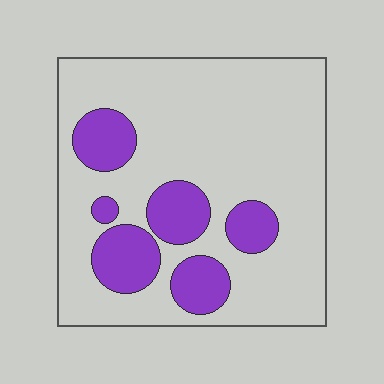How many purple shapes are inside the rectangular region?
6.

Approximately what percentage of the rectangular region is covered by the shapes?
Approximately 20%.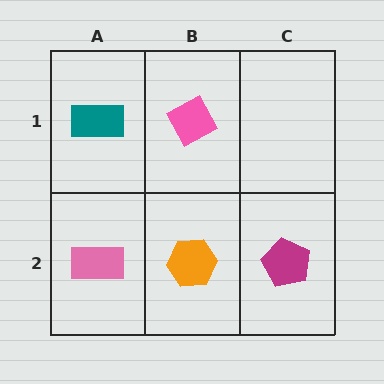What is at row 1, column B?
A pink diamond.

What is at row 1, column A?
A teal rectangle.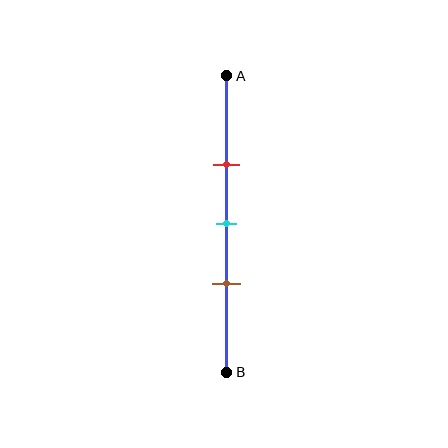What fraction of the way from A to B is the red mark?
The red mark is approximately 30% (0.3) of the way from A to B.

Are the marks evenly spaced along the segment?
Yes, the marks are approximately evenly spaced.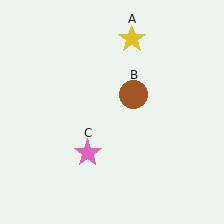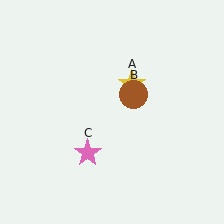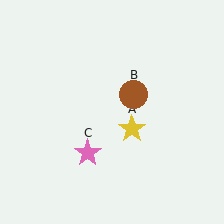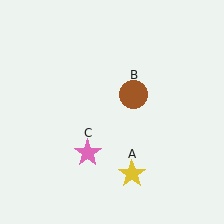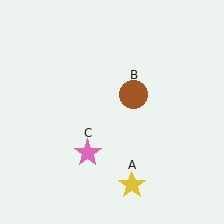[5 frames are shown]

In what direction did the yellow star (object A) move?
The yellow star (object A) moved down.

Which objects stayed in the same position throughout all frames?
Brown circle (object B) and pink star (object C) remained stationary.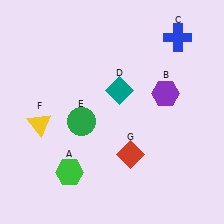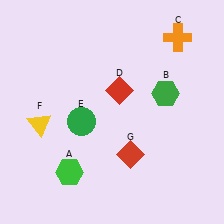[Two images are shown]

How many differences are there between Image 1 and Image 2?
There are 3 differences between the two images.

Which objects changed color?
B changed from purple to green. C changed from blue to orange. D changed from teal to red.